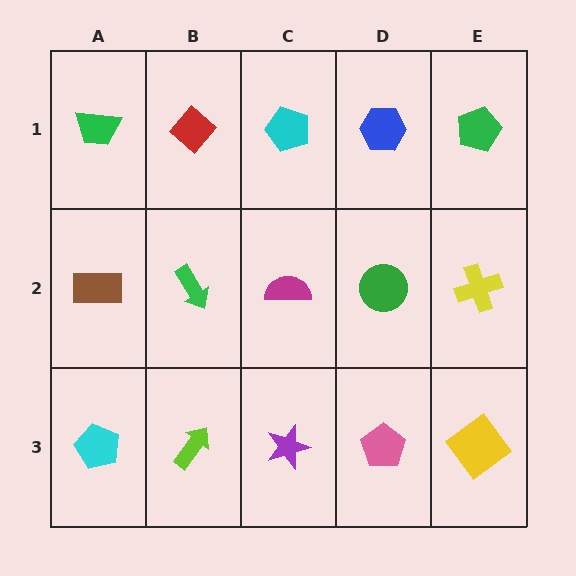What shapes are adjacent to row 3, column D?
A green circle (row 2, column D), a purple star (row 3, column C), a yellow diamond (row 3, column E).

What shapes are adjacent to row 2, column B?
A red diamond (row 1, column B), a lime arrow (row 3, column B), a brown rectangle (row 2, column A), a magenta semicircle (row 2, column C).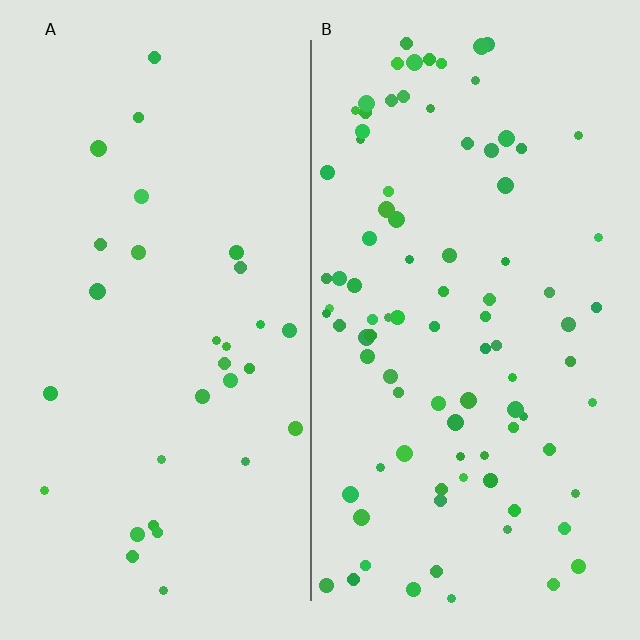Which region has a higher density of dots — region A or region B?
B (the right).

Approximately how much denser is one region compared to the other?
Approximately 3.0× — region B over region A.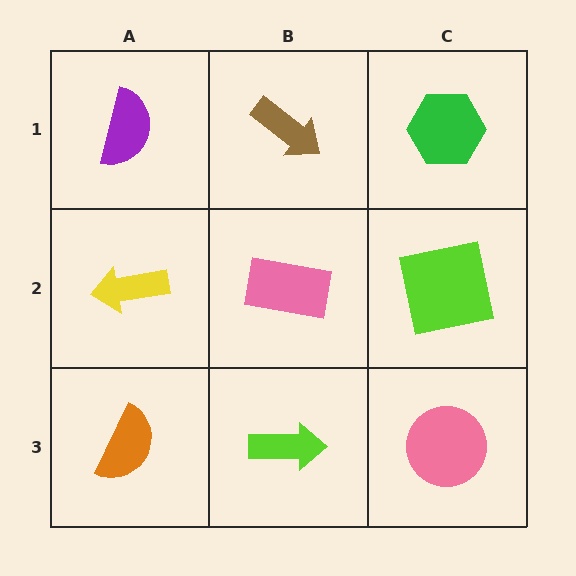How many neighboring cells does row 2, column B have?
4.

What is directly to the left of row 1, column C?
A brown arrow.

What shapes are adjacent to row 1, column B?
A pink rectangle (row 2, column B), a purple semicircle (row 1, column A), a green hexagon (row 1, column C).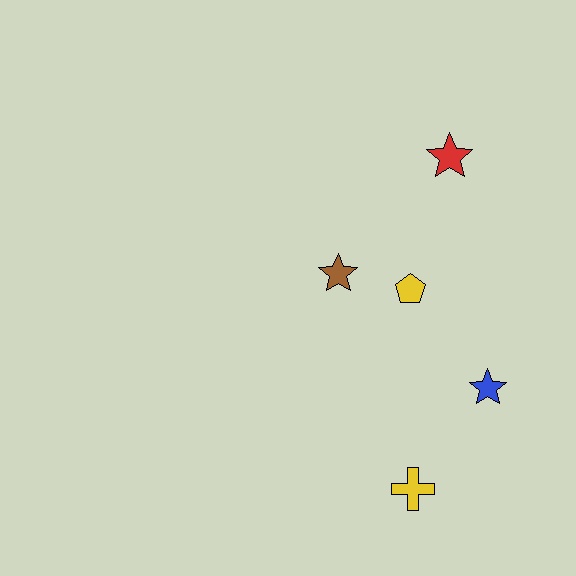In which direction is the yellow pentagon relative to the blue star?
The yellow pentagon is above the blue star.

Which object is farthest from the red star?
The yellow cross is farthest from the red star.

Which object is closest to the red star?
The yellow pentagon is closest to the red star.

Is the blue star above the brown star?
No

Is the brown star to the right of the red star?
No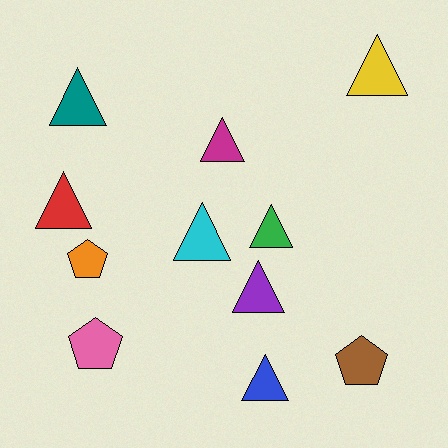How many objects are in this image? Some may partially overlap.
There are 11 objects.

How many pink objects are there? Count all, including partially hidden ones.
There is 1 pink object.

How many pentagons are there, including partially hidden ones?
There are 3 pentagons.